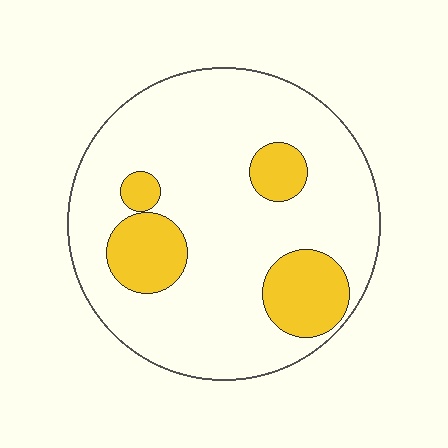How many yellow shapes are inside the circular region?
4.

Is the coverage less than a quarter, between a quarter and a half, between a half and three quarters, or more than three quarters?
Less than a quarter.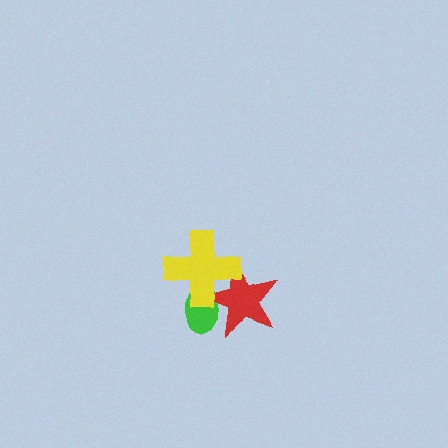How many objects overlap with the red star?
2 objects overlap with the red star.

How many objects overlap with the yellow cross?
2 objects overlap with the yellow cross.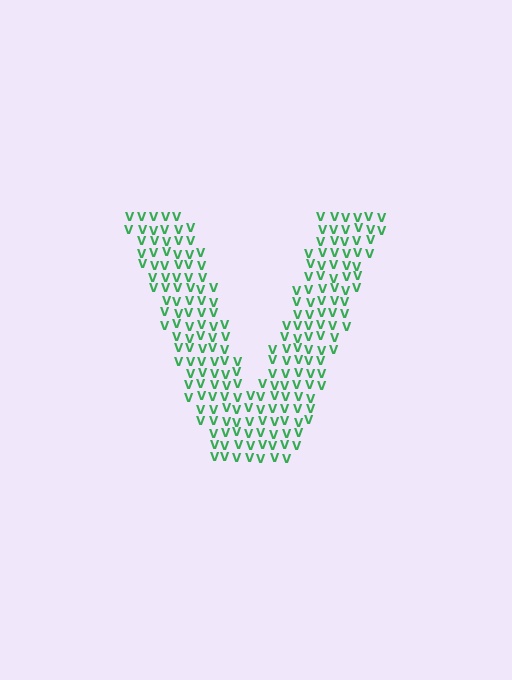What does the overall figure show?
The overall figure shows the letter V.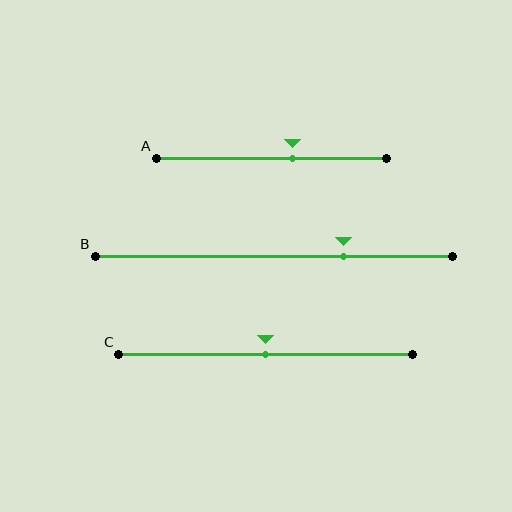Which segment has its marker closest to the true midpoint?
Segment C has its marker closest to the true midpoint.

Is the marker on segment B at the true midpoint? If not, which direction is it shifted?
No, the marker on segment B is shifted to the right by about 20% of the segment length.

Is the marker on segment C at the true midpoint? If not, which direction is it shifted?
Yes, the marker on segment C is at the true midpoint.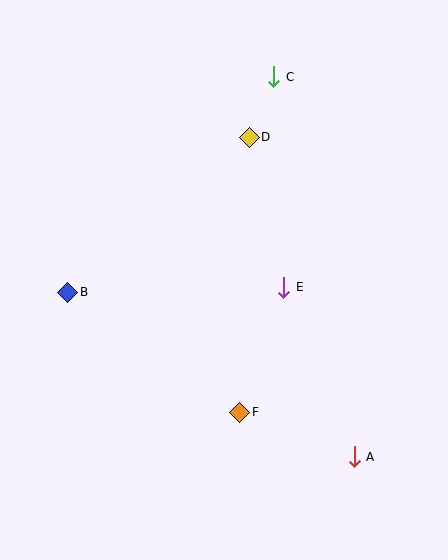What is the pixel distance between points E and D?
The distance between E and D is 154 pixels.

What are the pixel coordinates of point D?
Point D is at (249, 137).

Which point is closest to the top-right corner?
Point C is closest to the top-right corner.